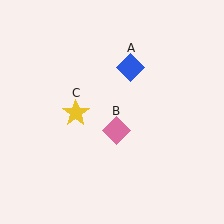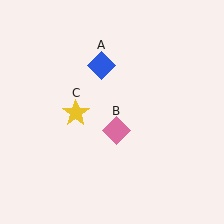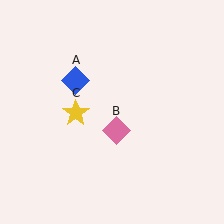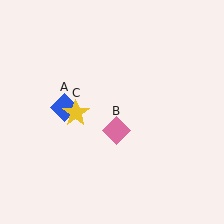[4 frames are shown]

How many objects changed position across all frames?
1 object changed position: blue diamond (object A).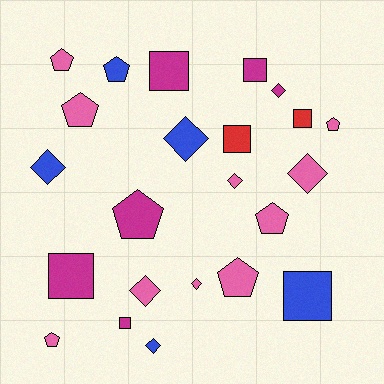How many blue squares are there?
There is 1 blue square.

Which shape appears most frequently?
Diamond, with 8 objects.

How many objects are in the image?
There are 23 objects.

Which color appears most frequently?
Pink, with 10 objects.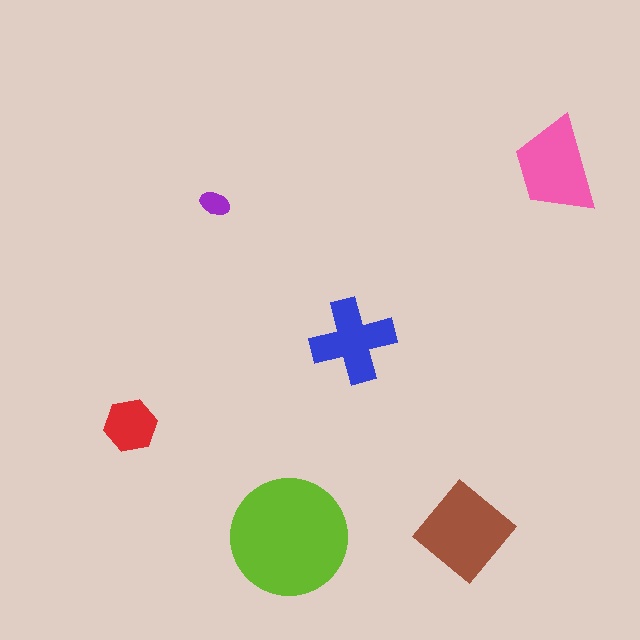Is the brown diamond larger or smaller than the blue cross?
Larger.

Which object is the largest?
The lime circle.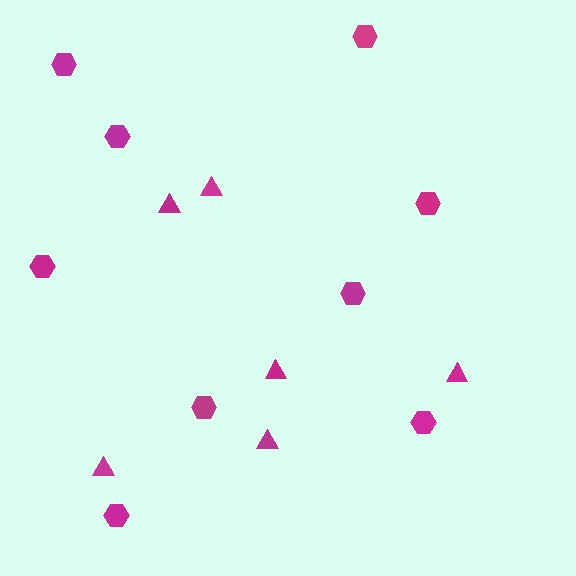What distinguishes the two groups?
There are 2 groups: one group of hexagons (9) and one group of triangles (6).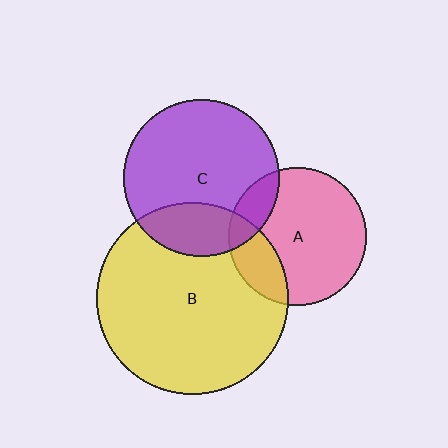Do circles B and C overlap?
Yes.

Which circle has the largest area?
Circle B (yellow).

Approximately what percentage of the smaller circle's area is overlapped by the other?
Approximately 25%.